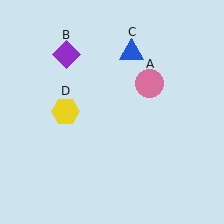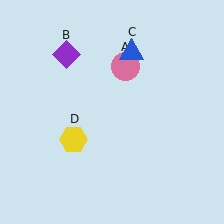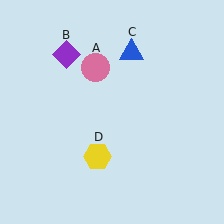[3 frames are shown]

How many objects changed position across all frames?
2 objects changed position: pink circle (object A), yellow hexagon (object D).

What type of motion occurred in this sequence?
The pink circle (object A), yellow hexagon (object D) rotated counterclockwise around the center of the scene.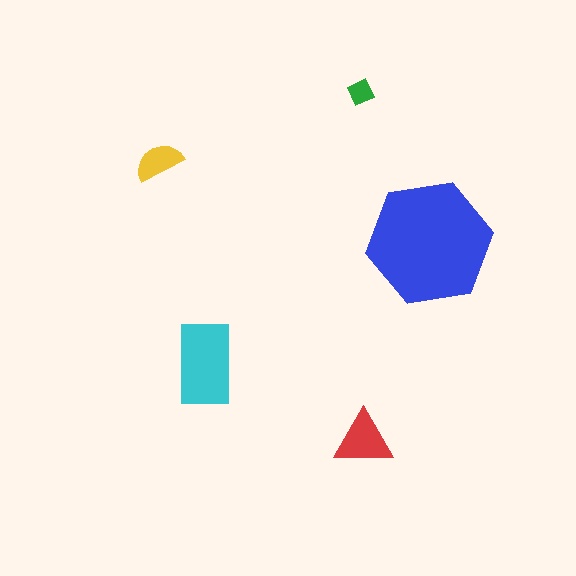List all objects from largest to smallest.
The blue hexagon, the cyan rectangle, the red triangle, the yellow semicircle, the green diamond.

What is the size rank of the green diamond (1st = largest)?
5th.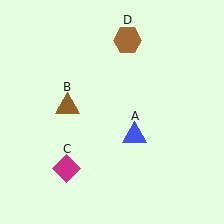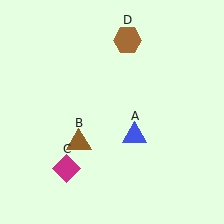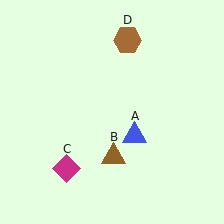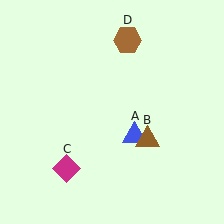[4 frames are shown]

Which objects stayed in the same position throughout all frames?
Blue triangle (object A) and magenta diamond (object C) and brown hexagon (object D) remained stationary.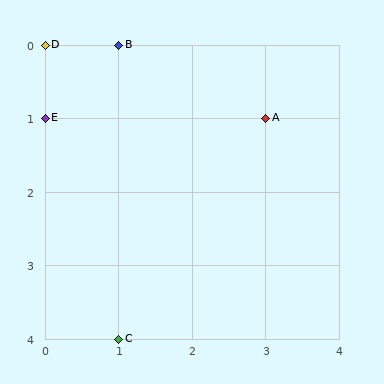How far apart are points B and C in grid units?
Points B and C are 4 rows apart.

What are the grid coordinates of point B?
Point B is at grid coordinates (1, 0).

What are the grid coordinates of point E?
Point E is at grid coordinates (0, 1).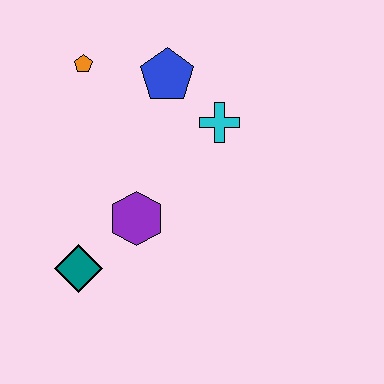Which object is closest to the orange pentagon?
The blue pentagon is closest to the orange pentagon.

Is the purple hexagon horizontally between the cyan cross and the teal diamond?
Yes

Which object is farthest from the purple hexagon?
The orange pentagon is farthest from the purple hexagon.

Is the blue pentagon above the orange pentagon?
No